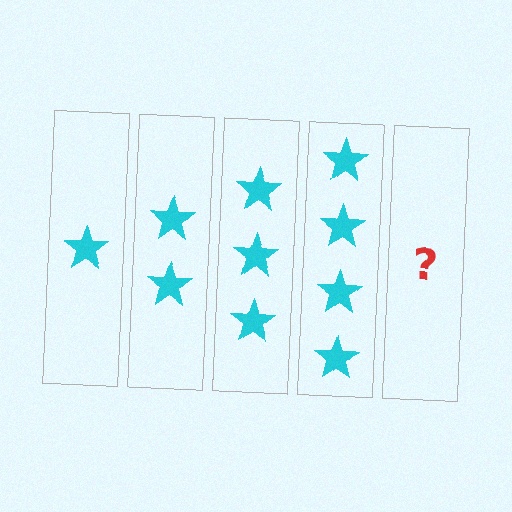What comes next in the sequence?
The next element should be 5 stars.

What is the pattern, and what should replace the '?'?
The pattern is that each step adds one more star. The '?' should be 5 stars.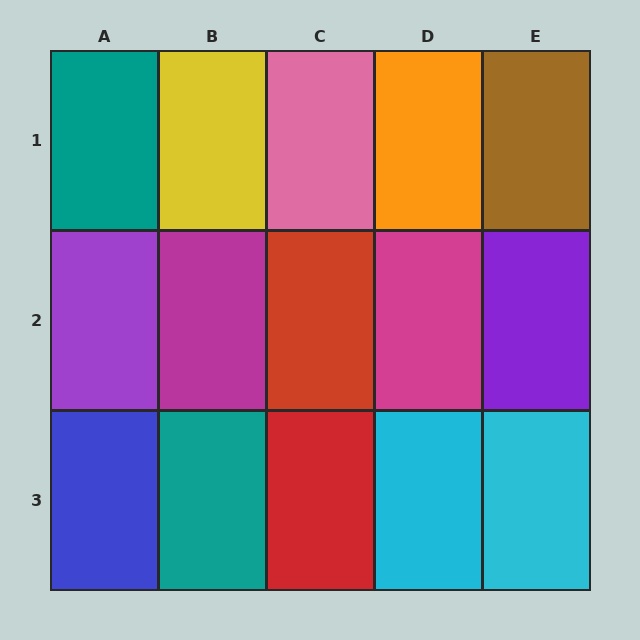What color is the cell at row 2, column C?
Red.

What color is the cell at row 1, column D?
Orange.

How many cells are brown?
1 cell is brown.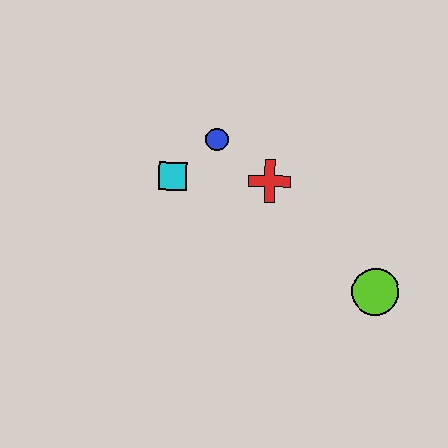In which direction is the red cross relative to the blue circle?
The red cross is to the right of the blue circle.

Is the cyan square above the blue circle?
No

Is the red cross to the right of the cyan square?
Yes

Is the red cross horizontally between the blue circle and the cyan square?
No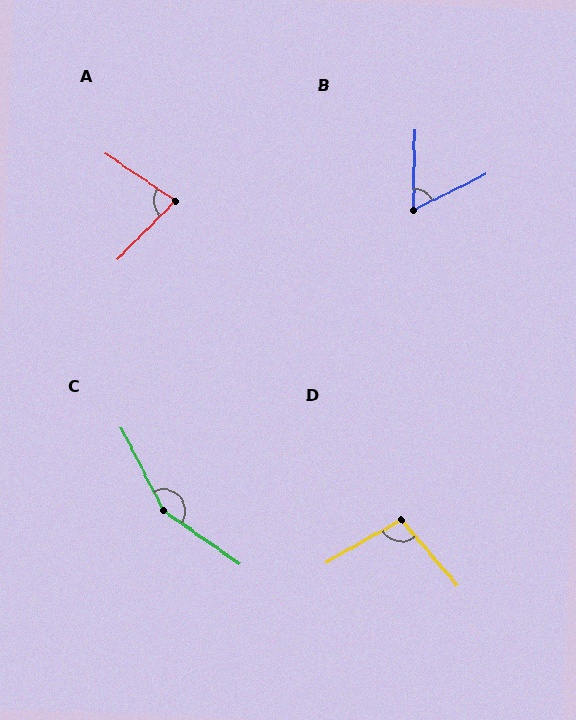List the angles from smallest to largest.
B (63°), A (79°), D (101°), C (152°).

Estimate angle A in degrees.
Approximately 79 degrees.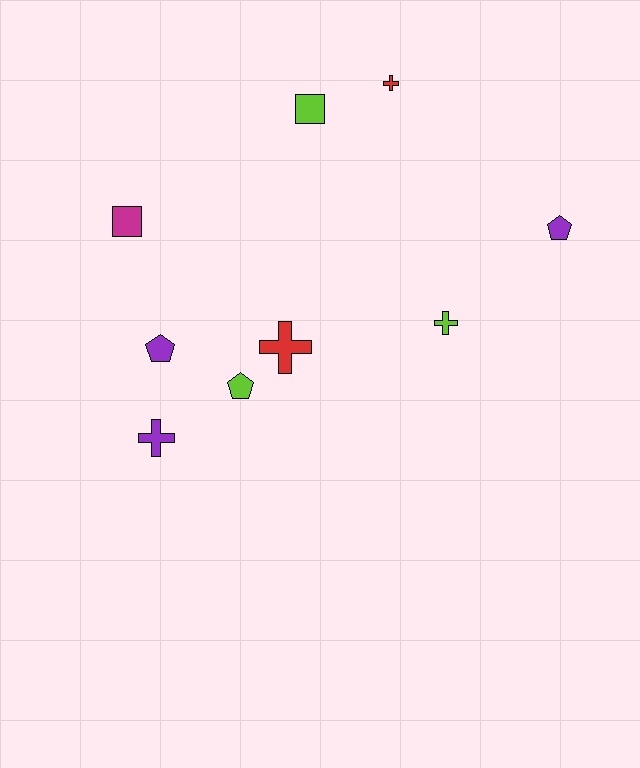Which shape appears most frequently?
Cross, with 4 objects.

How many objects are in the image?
There are 9 objects.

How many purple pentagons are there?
There are 2 purple pentagons.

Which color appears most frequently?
Lime, with 3 objects.